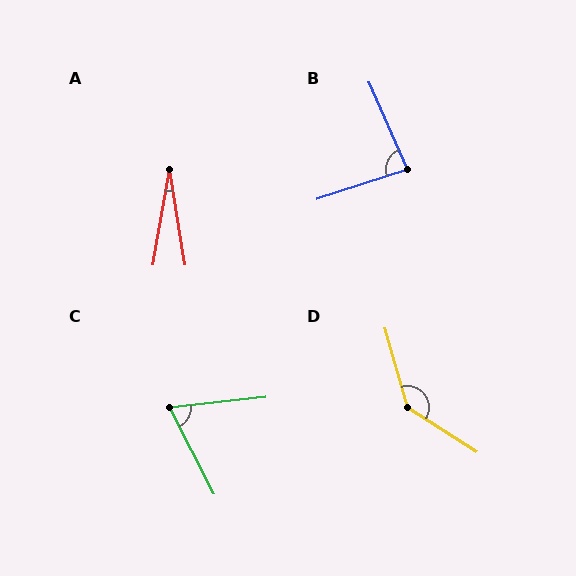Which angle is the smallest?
A, at approximately 19 degrees.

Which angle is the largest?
D, at approximately 139 degrees.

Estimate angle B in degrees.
Approximately 84 degrees.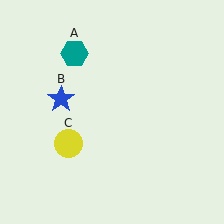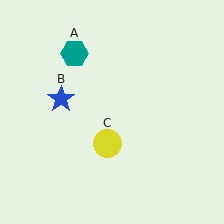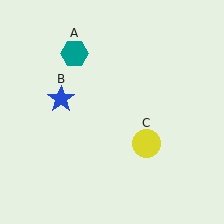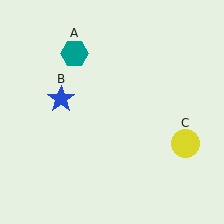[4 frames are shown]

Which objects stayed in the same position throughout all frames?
Teal hexagon (object A) and blue star (object B) remained stationary.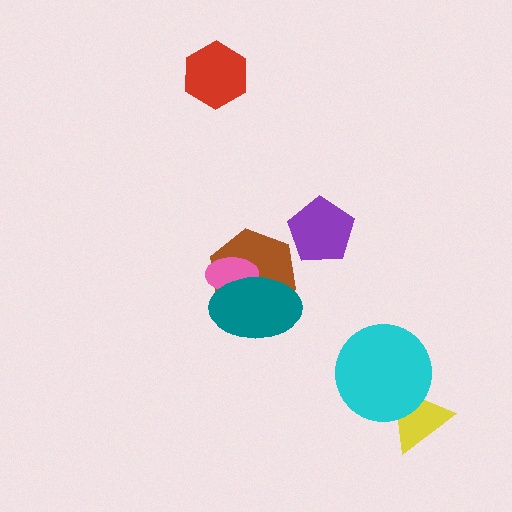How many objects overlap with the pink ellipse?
2 objects overlap with the pink ellipse.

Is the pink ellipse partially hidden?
Yes, it is partially covered by another shape.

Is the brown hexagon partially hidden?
Yes, it is partially covered by another shape.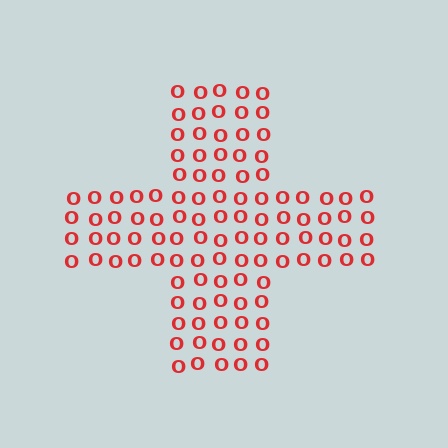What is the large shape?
The large shape is a cross.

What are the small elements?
The small elements are letter O's.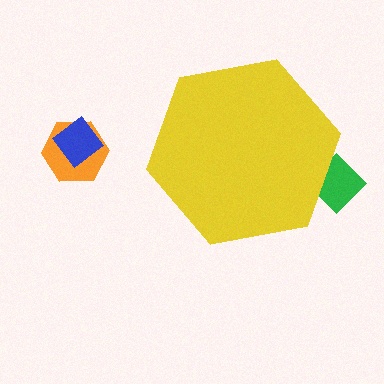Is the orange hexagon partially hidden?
No, the orange hexagon is fully visible.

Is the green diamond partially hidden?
Yes, the green diamond is partially hidden behind the yellow hexagon.